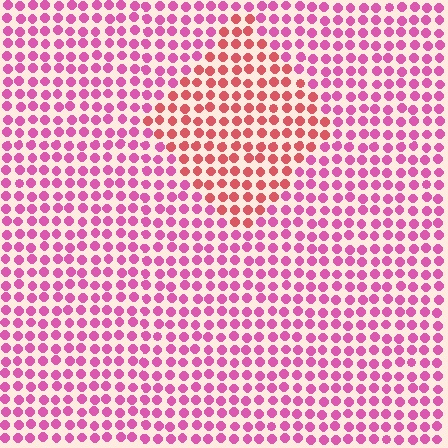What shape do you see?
I see a diamond.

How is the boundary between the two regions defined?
The boundary is defined purely by a slight shift in hue (about 35 degrees). Spacing, size, and orientation are identical on both sides.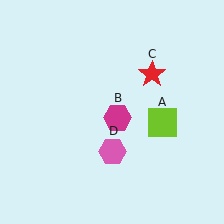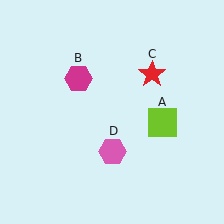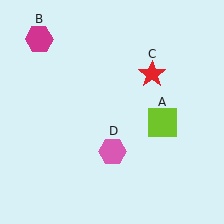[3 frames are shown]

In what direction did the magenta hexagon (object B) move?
The magenta hexagon (object B) moved up and to the left.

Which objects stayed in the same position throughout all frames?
Lime square (object A) and red star (object C) and pink hexagon (object D) remained stationary.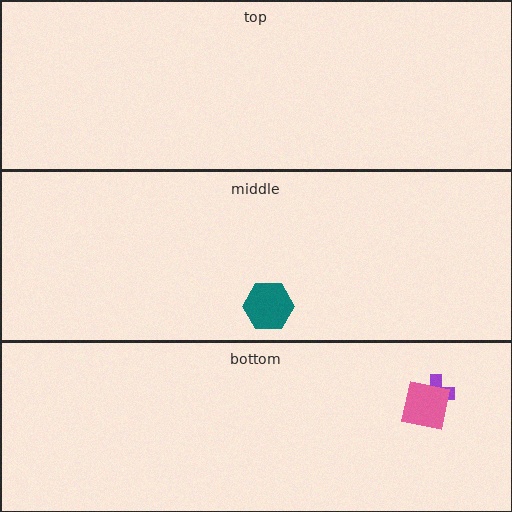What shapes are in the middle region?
The teal hexagon.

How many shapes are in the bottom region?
2.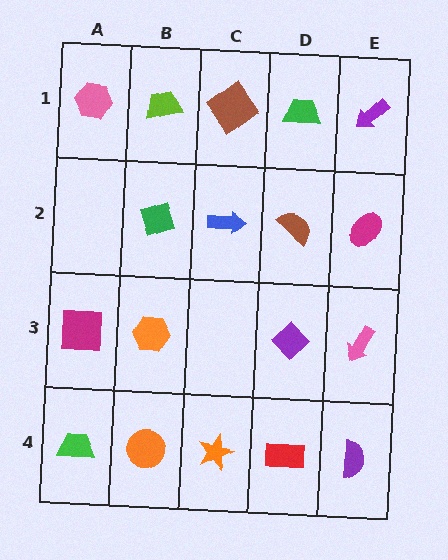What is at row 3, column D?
A purple diamond.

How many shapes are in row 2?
4 shapes.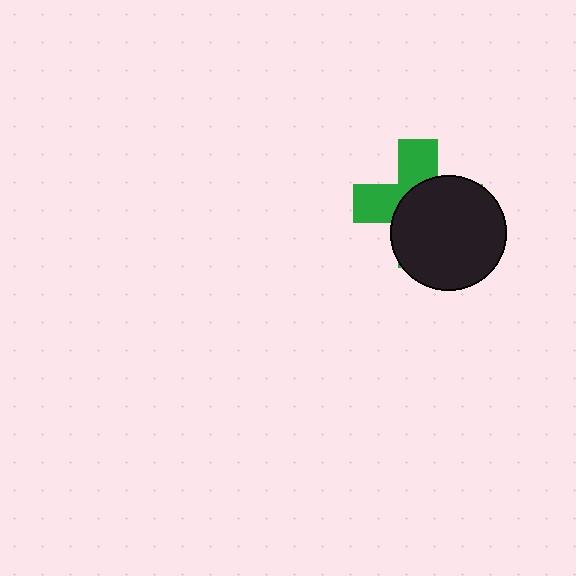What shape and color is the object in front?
The object in front is a black circle.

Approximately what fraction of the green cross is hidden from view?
Roughly 59% of the green cross is hidden behind the black circle.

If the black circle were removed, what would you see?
You would see the complete green cross.